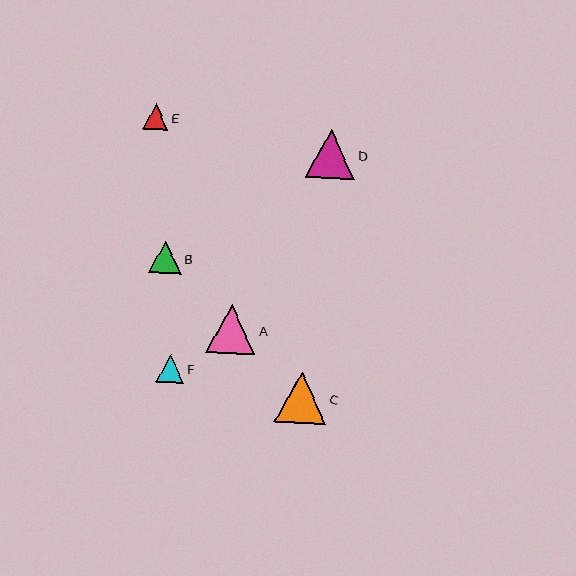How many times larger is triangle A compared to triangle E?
Triangle A is approximately 1.9 times the size of triangle E.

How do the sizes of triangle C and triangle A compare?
Triangle C and triangle A are approximately the same size.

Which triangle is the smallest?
Triangle E is the smallest with a size of approximately 25 pixels.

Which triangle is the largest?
Triangle C is the largest with a size of approximately 52 pixels.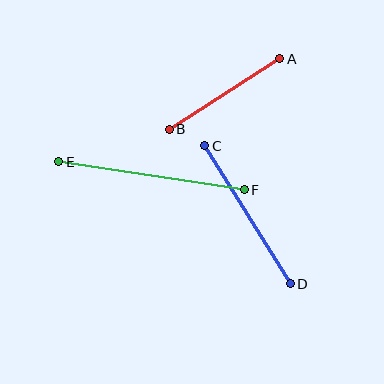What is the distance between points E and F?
The distance is approximately 187 pixels.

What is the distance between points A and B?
The distance is approximately 131 pixels.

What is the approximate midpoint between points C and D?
The midpoint is at approximately (248, 215) pixels.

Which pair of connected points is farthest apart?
Points E and F are farthest apart.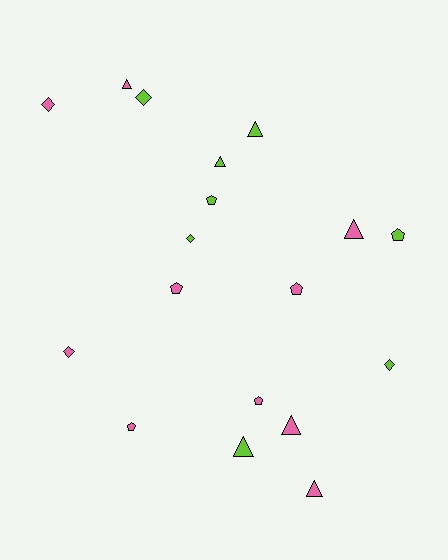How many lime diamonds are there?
There are 3 lime diamonds.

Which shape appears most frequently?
Triangle, with 7 objects.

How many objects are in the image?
There are 18 objects.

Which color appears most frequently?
Pink, with 10 objects.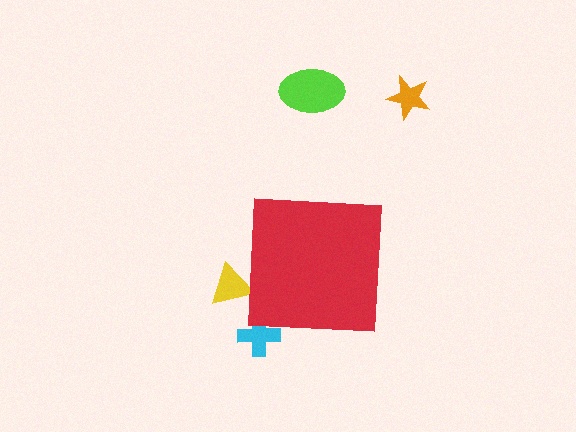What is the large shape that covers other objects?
A red square.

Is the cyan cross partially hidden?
Yes, the cyan cross is partially hidden behind the red square.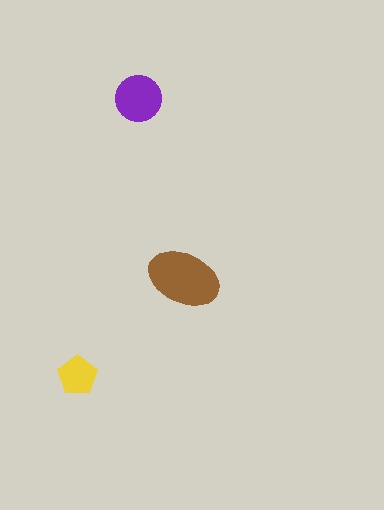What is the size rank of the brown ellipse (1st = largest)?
1st.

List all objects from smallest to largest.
The yellow pentagon, the purple circle, the brown ellipse.